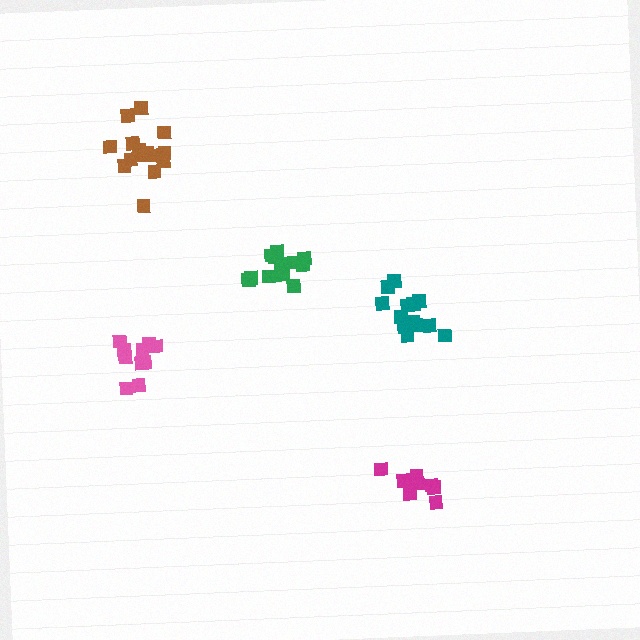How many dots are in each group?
Group 1: 15 dots, Group 2: 13 dots, Group 3: 12 dots, Group 4: 9 dots, Group 5: 10 dots (59 total).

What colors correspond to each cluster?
The clusters are colored: brown, teal, green, magenta, pink.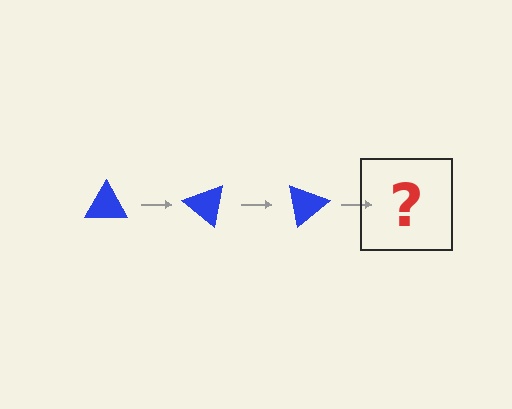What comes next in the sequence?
The next element should be a blue triangle rotated 120 degrees.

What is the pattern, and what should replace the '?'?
The pattern is that the triangle rotates 40 degrees each step. The '?' should be a blue triangle rotated 120 degrees.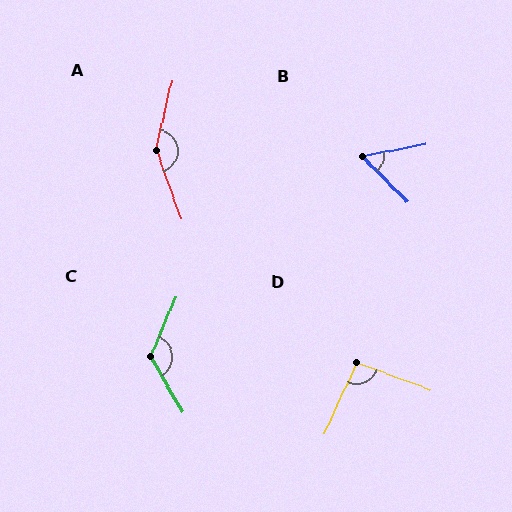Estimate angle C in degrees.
Approximately 127 degrees.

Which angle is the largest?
A, at approximately 147 degrees.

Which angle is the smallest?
B, at approximately 56 degrees.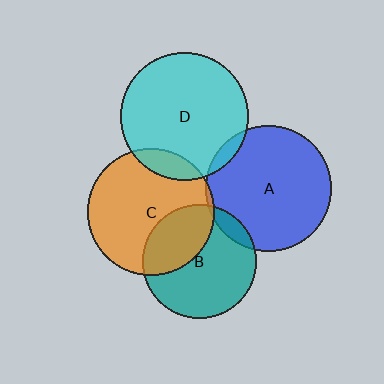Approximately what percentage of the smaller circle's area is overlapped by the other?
Approximately 5%.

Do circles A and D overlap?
Yes.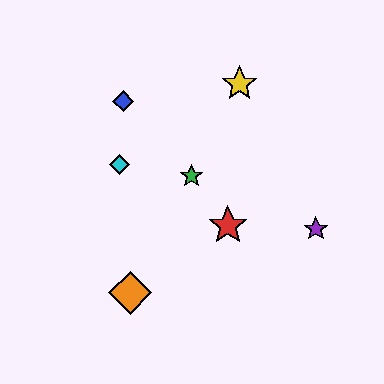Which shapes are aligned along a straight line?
The green star, the yellow star, the orange diamond are aligned along a straight line.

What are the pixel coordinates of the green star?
The green star is at (191, 176).